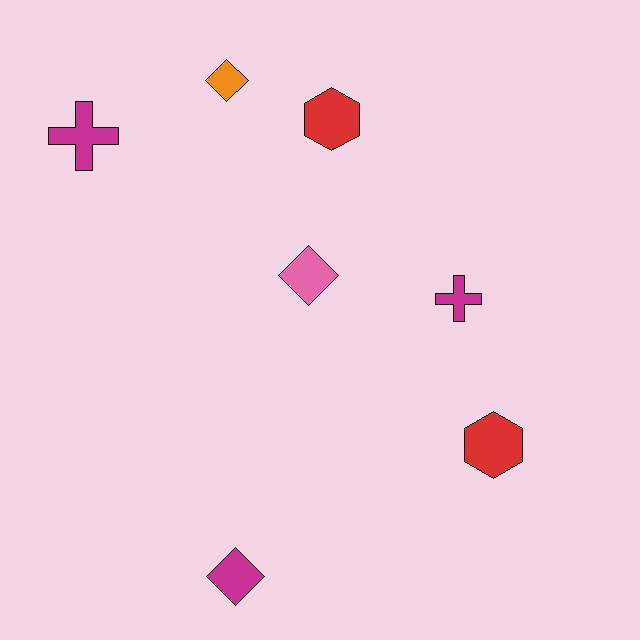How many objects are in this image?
There are 7 objects.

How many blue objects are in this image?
There are no blue objects.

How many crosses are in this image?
There are 2 crosses.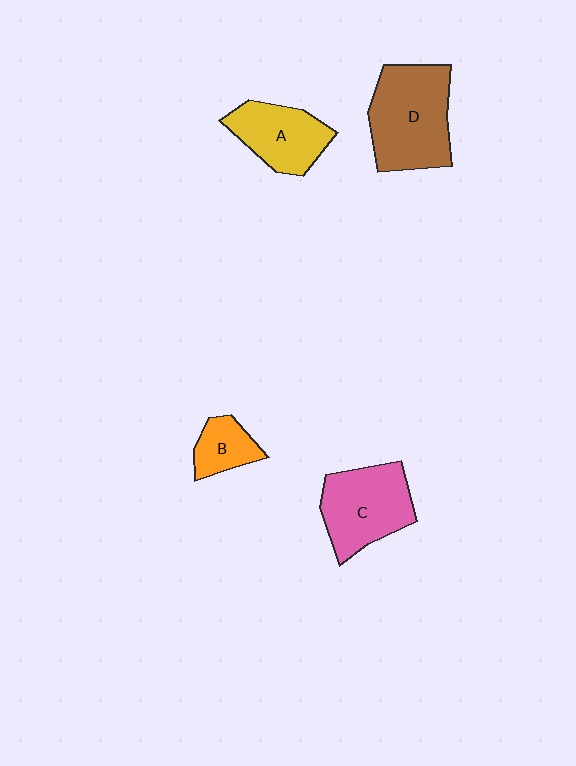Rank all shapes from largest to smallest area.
From largest to smallest: D (brown), C (pink), A (yellow), B (orange).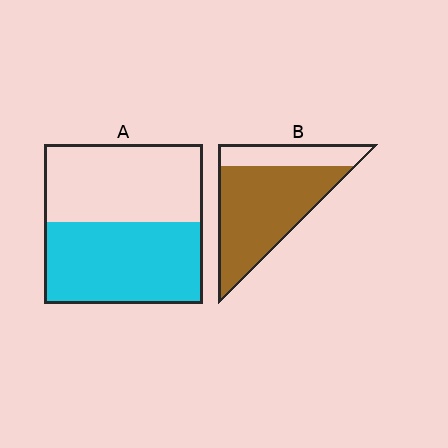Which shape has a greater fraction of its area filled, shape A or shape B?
Shape B.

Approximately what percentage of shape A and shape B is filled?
A is approximately 50% and B is approximately 75%.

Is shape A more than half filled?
Roughly half.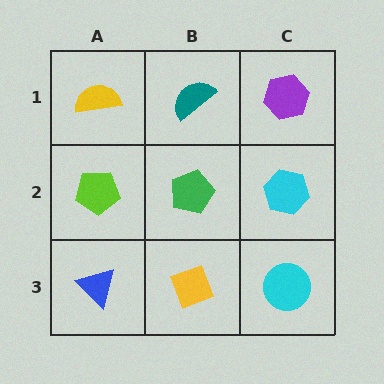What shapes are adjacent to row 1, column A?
A lime pentagon (row 2, column A), a teal semicircle (row 1, column B).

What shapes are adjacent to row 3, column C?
A cyan hexagon (row 2, column C), a yellow diamond (row 3, column B).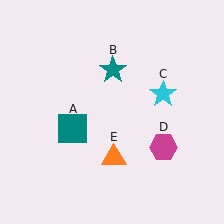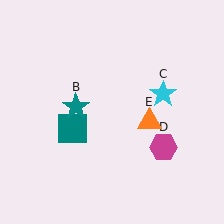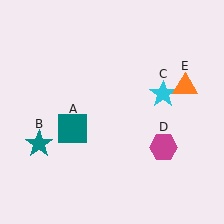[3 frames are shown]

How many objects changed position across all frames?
2 objects changed position: teal star (object B), orange triangle (object E).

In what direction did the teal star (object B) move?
The teal star (object B) moved down and to the left.